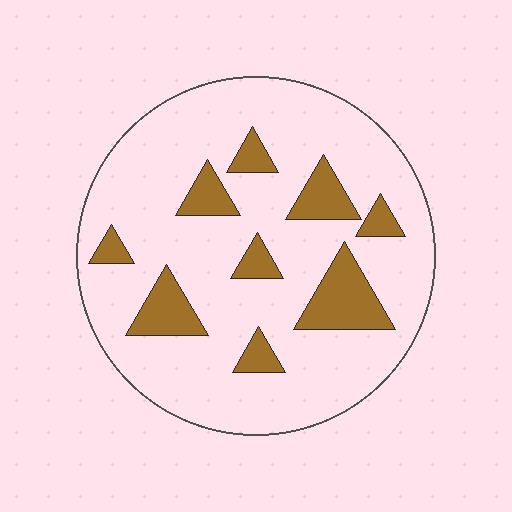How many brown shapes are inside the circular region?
9.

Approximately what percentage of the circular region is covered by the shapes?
Approximately 20%.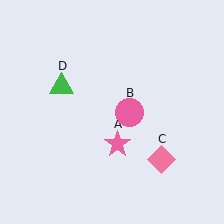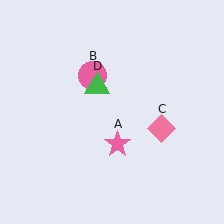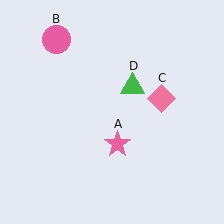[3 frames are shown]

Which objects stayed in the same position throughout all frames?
Pink star (object A) remained stationary.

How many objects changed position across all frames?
3 objects changed position: pink circle (object B), pink diamond (object C), green triangle (object D).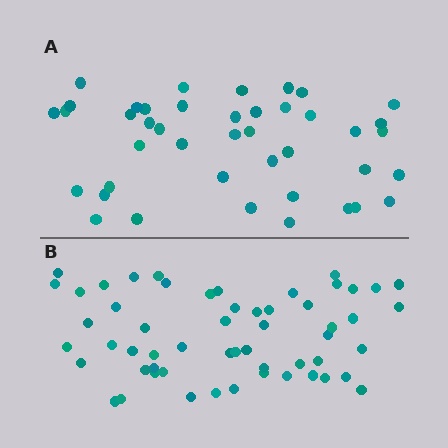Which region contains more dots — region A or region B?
Region B (the bottom region) has more dots.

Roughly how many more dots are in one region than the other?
Region B has approximately 15 more dots than region A.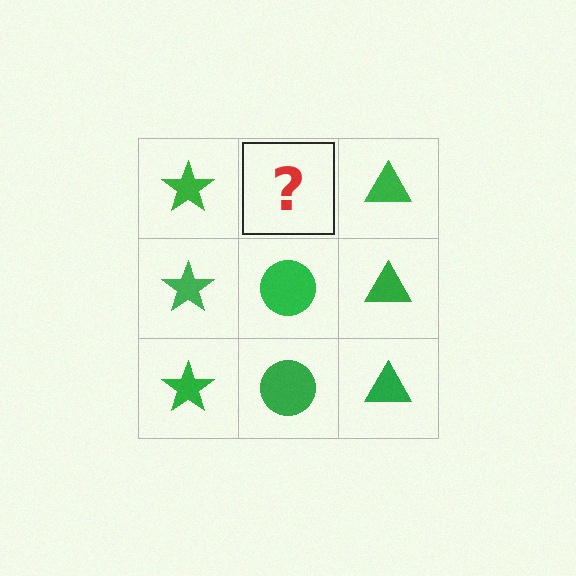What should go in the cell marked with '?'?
The missing cell should contain a green circle.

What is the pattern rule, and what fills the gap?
The rule is that each column has a consistent shape. The gap should be filled with a green circle.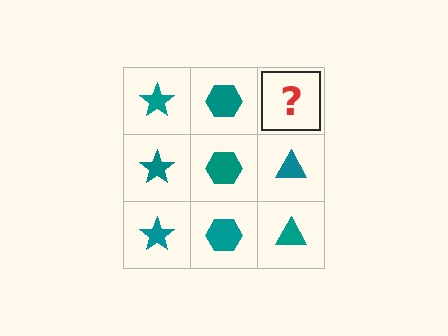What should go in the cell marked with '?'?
The missing cell should contain a teal triangle.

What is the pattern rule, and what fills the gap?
The rule is that each column has a consistent shape. The gap should be filled with a teal triangle.